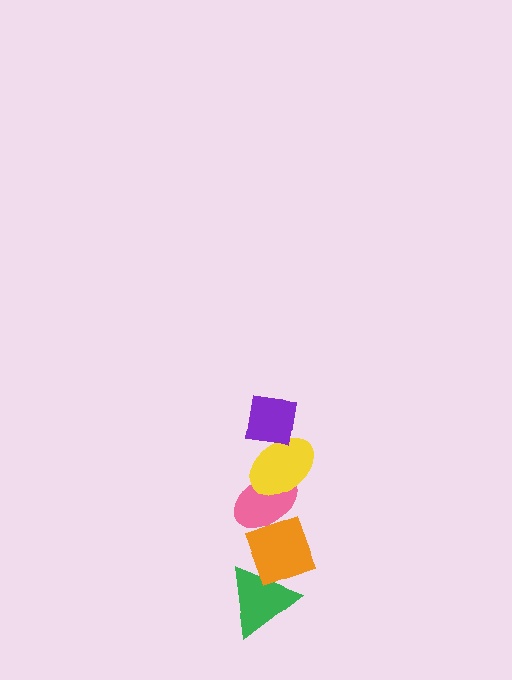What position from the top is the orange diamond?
The orange diamond is 4th from the top.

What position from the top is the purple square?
The purple square is 1st from the top.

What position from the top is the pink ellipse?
The pink ellipse is 3rd from the top.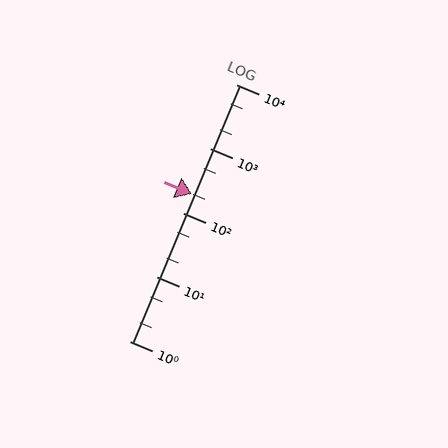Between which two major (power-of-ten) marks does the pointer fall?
The pointer is between 100 and 1000.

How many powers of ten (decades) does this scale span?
The scale spans 4 decades, from 1 to 10000.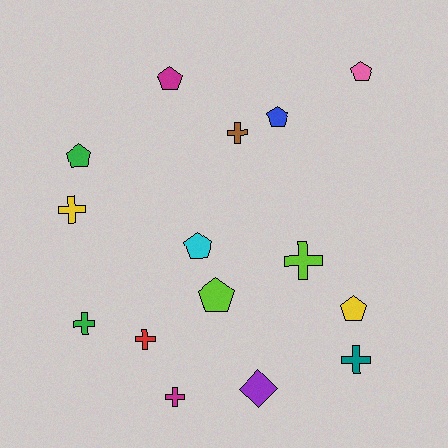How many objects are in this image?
There are 15 objects.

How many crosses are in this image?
There are 7 crosses.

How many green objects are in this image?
There are 2 green objects.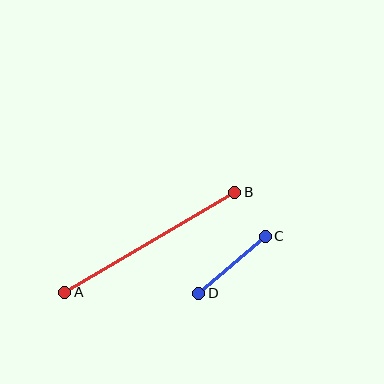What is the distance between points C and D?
The distance is approximately 88 pixels.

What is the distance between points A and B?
The distance is approximately 197 pixels.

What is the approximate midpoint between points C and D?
The midpoint is at approximately (232, 265) pixels.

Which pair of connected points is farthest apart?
Points A and B are farthest apart.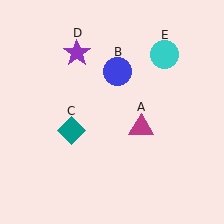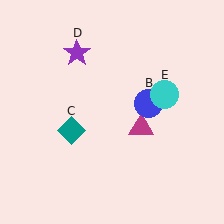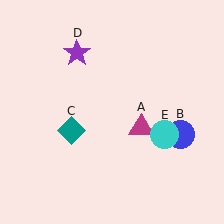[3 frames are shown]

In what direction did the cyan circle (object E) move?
The cyan circle (object E) moved down.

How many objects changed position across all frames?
2 objects changed position: blue circle (object B), cyan circle (object E).